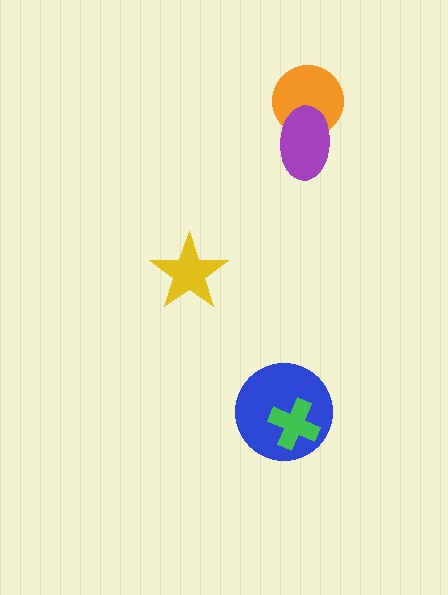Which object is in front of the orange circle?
The purple ellipse is in front of the orange circle.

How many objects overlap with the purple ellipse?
1 object overlaps with the purple ellipse.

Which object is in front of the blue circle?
The green cross is in front of the blue circle.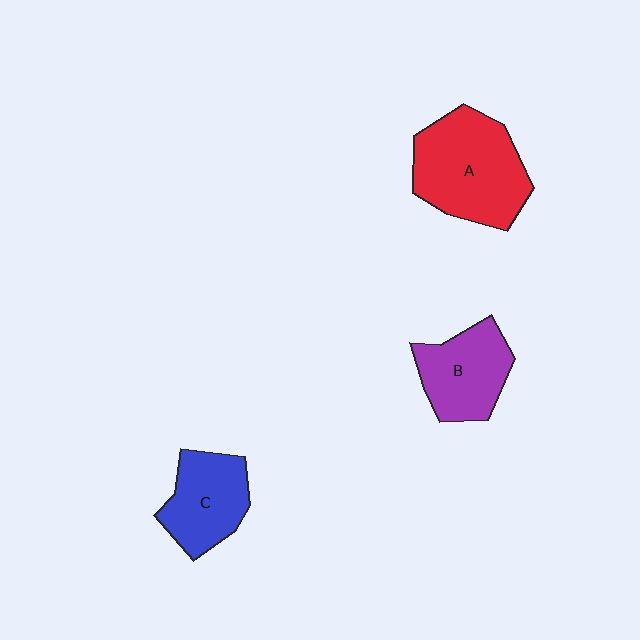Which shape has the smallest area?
Shape C (blue).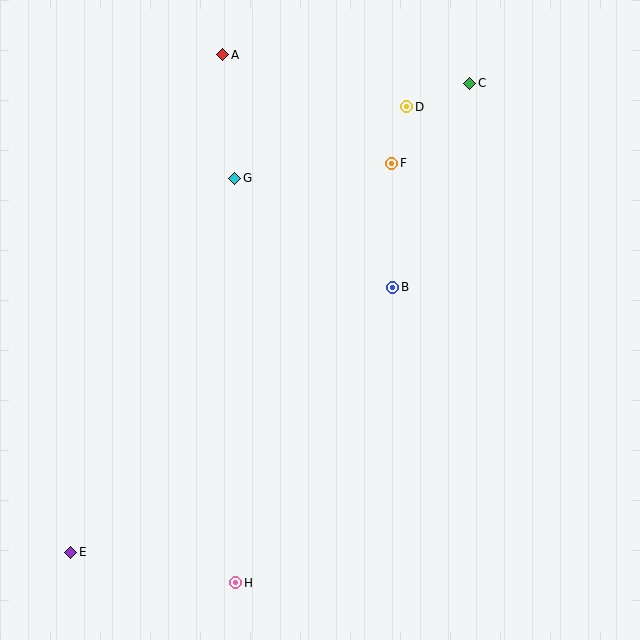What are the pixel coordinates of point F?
Point F is at (392, 163).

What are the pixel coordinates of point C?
Point C is at (470, 83).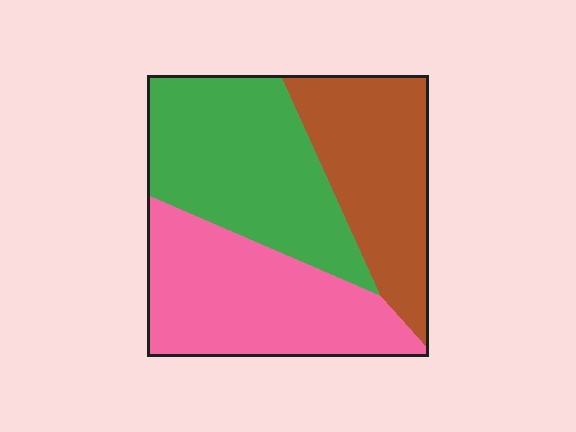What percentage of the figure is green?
Green covers around 35% of the figure.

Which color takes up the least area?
Brown, at roughly 30%.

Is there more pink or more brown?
Pink.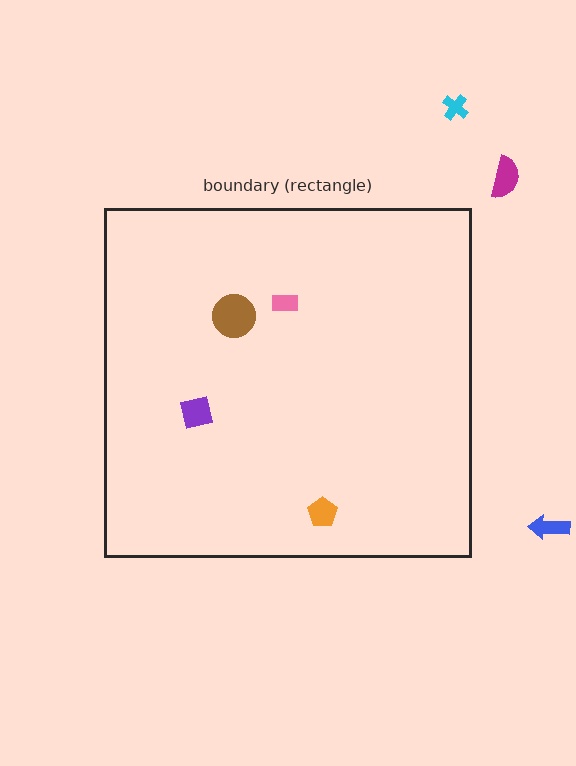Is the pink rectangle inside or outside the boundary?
Inside.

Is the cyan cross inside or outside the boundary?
Outside.